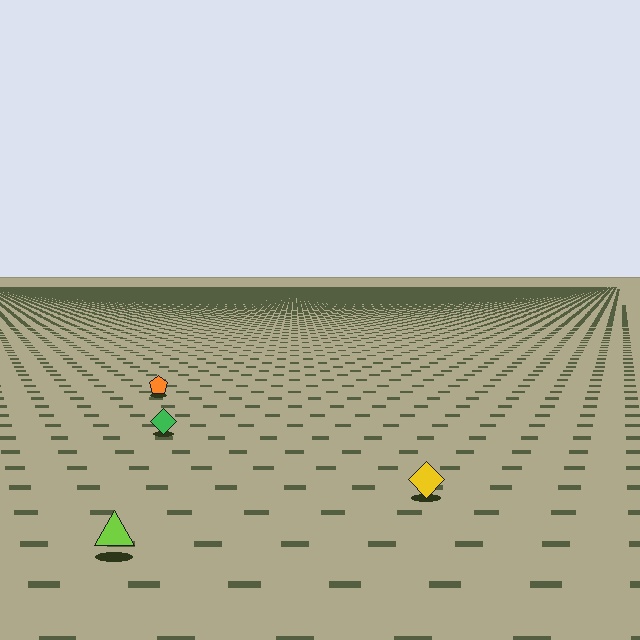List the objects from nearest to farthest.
From nearest to farthest: the lime triangle, the yellow diamond, the green diamond, the orange pentagon.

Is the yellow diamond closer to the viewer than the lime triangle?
No. The lime triangle is closer — you can tell from the texture gradient: the ground texture is coarser near it.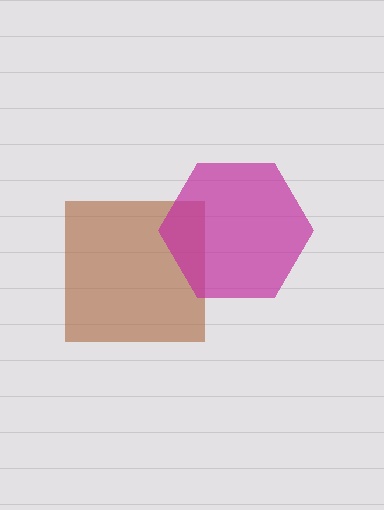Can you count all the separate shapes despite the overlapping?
Yes, there are 2 separate shapes.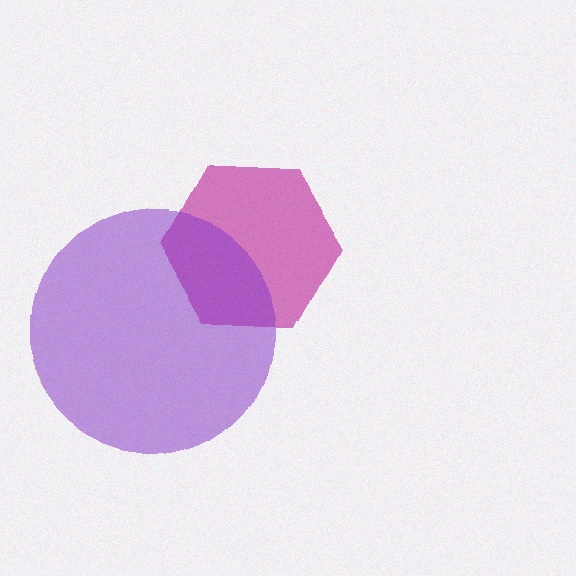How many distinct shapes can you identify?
There are 2 distinct shapes: a magenta hexagon, a purple circle.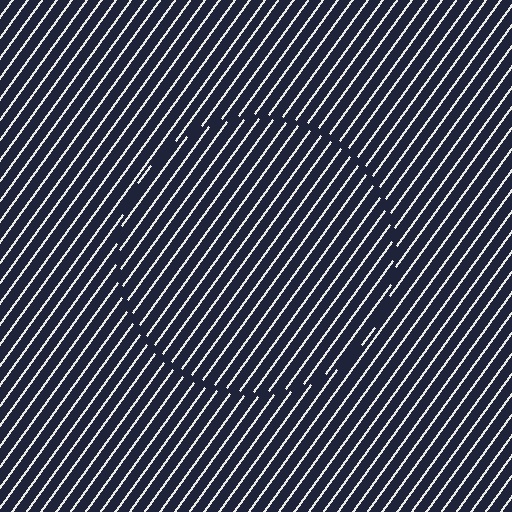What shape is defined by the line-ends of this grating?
An illusory circle. The interior of the shape contains the same grating, shifted by half a period — the contour is defined by the phase discontinuity where line-ends from the inner and outer gratings abut.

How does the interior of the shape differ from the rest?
The interior of the shape contains the same grating, shifted by half a period — the contour is defined by the phase discontinuity where line-ends from the inner and outer gratings abut.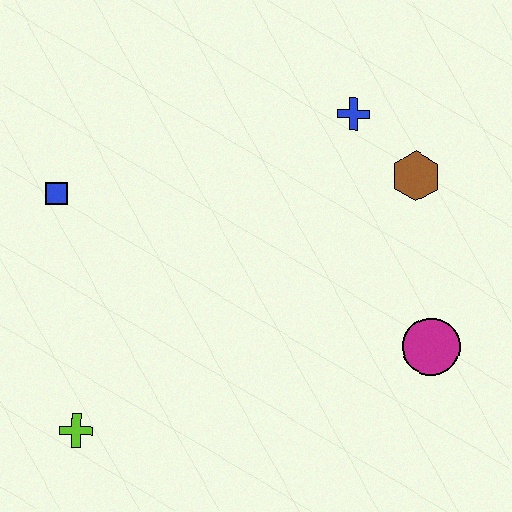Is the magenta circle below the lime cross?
No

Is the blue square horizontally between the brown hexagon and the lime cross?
No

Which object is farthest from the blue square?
The magenta circle is farthest from the blue square.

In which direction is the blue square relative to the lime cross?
The blue square is above the lime cross.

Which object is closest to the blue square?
The lime cross is closest to the blue square.